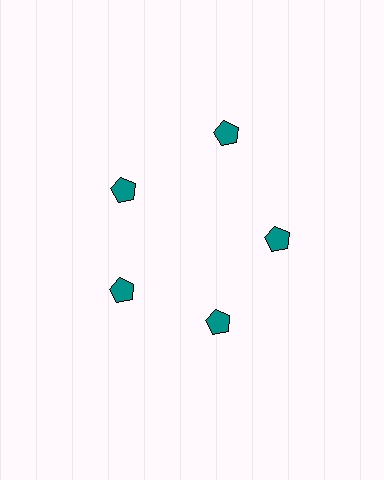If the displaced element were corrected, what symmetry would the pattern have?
It would have 5-fold rotational symmetry — the pattern would map onto itself every 72 degrees.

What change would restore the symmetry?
The symmetry would be restored by moving it inward, back onto the ring so that all 5 pentagons sit at equal angles and equal distance from the center.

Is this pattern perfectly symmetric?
No. The 5 teal pentagons are arranged in a ring, but one element near the 1 o'clock position is pushed outward from the center, breaking the 5-fold rotational symmetry.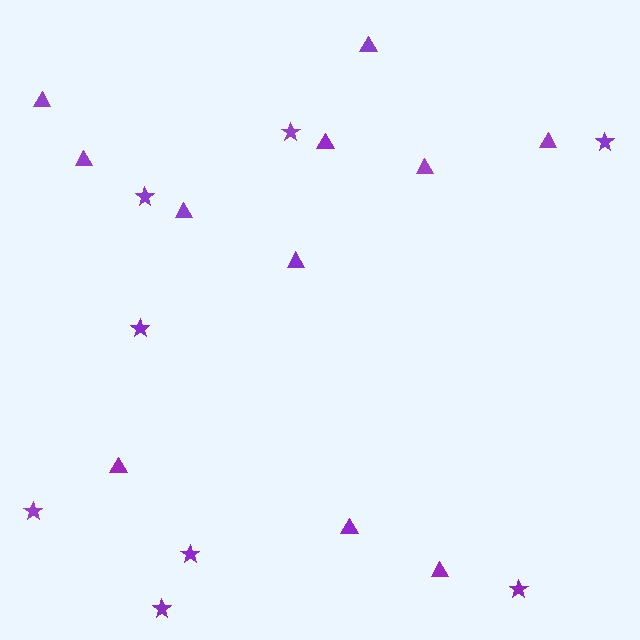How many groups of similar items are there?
There are 2 groups: one group of triangles (11) and one group of stars (8).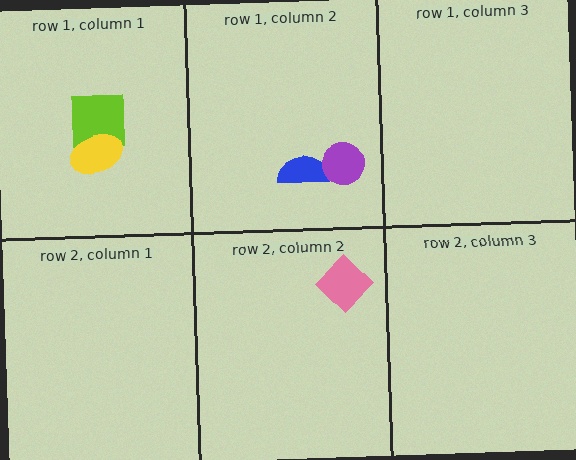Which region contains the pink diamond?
The row 2, column 2 region.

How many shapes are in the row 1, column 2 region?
2.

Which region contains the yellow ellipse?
The row 1, column 1 region.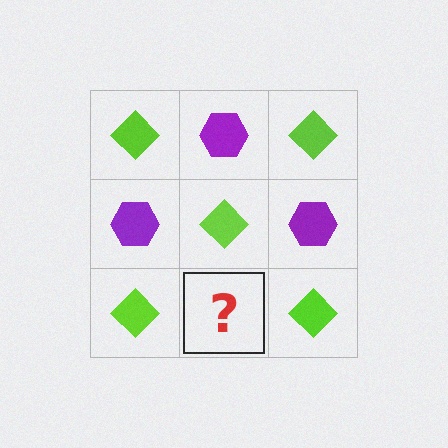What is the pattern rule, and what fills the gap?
The rule is that it alternates lime diamond and purple hexagon in a checkerboard pattern. The gap should be filled with a purple hexagon.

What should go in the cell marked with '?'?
The missing cell should contain a purple hexagon.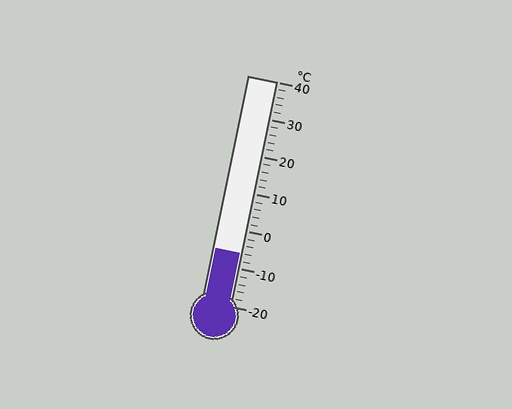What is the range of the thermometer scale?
The thermometer scale ranges from -20°C to 40°C.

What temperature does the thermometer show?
The thermometer shows approximately -6°C.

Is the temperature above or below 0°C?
The temperature is below 0°C.